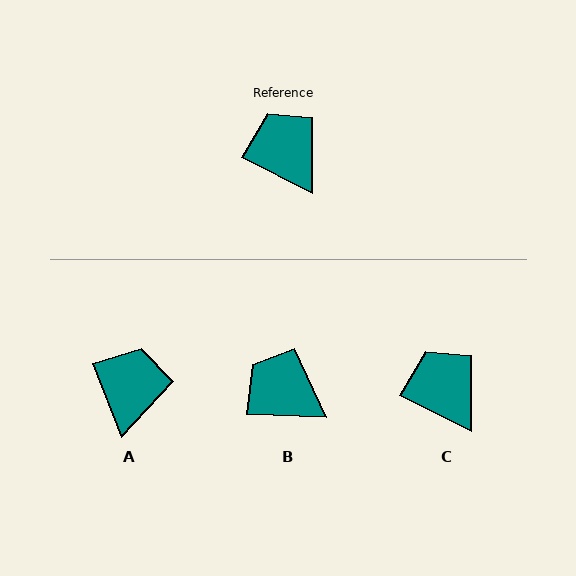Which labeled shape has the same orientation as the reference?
C.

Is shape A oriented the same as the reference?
No, it is off by about 43 degrees.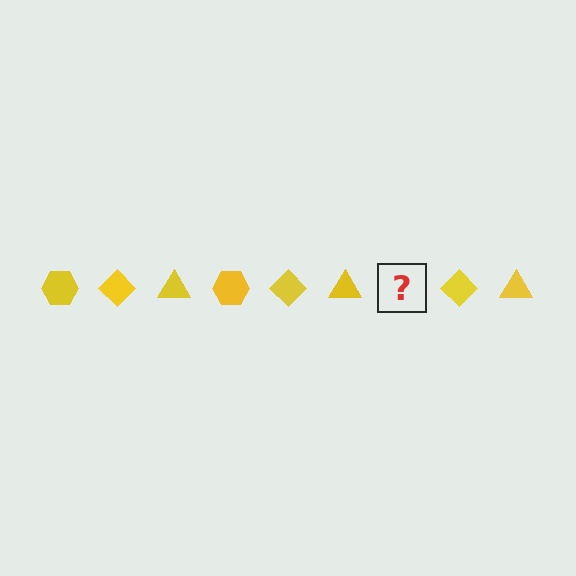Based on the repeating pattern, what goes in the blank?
The blank should be a yellow hexagon.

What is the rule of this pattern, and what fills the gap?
The rule is that the pattern cycles through hexagon, diamond, triangle shapes in yellow. The gap should be filled with a yellow hexagon.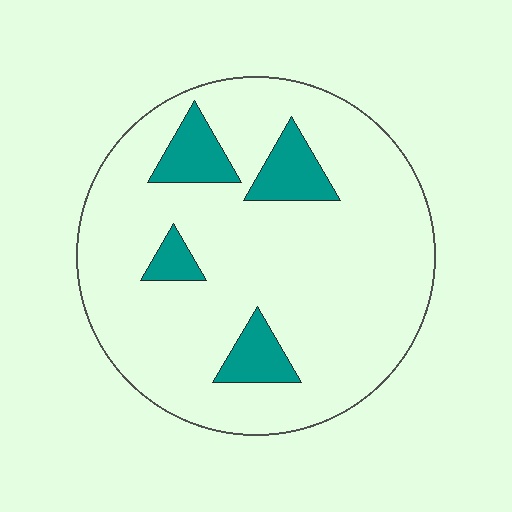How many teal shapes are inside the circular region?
4.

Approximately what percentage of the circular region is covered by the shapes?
Approximately 15%.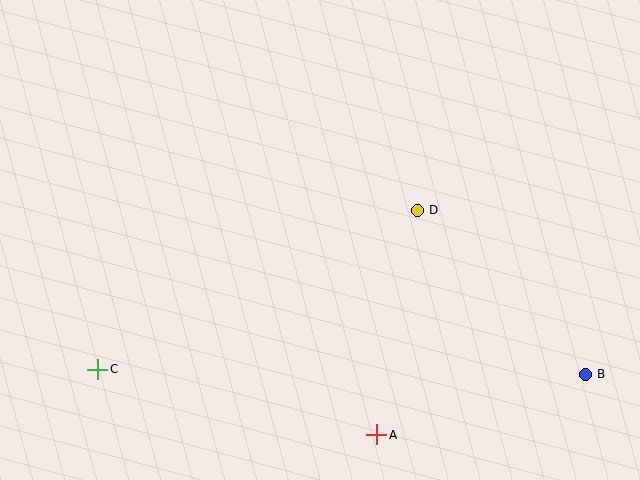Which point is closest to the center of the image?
Point D at (417, 210) is closest to the center.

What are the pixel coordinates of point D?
Point D is at (417, 210).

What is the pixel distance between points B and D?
The distance between B and D is 235 pixels.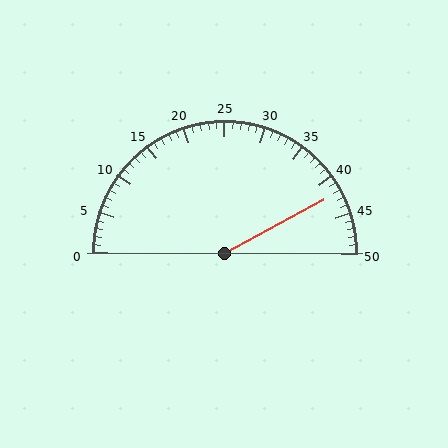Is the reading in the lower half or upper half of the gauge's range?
The reading is in the upper half of the range (0 to 50).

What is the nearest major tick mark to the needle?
The nearest major tick mark is 40.